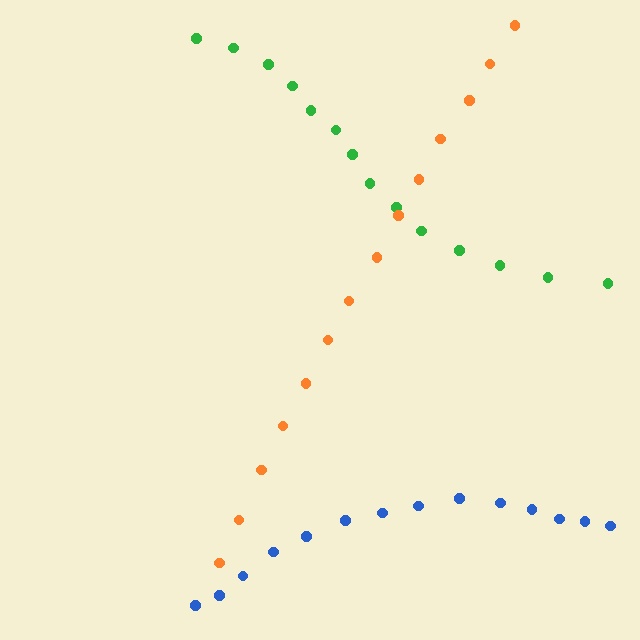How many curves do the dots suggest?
There are 3 distinct paths.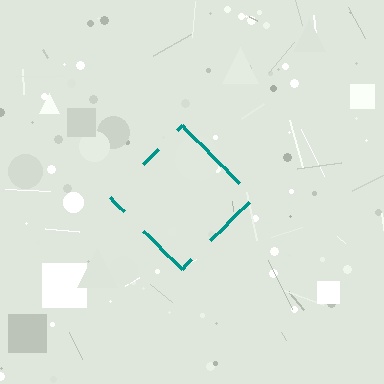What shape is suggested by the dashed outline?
The dashed outline suggests a diamond.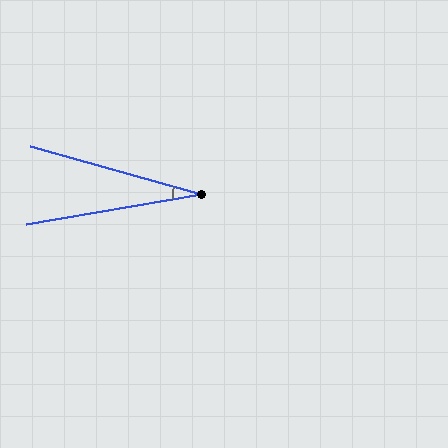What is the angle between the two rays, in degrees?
Approximately 25 degrees.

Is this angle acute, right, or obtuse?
It is acute.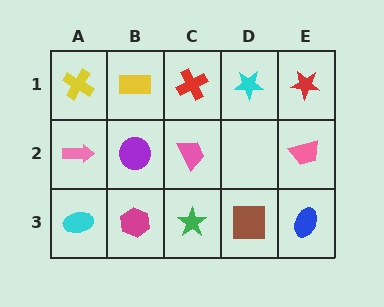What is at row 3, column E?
A blue ellipse.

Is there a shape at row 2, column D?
No, that cell is empty.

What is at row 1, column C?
A red cross.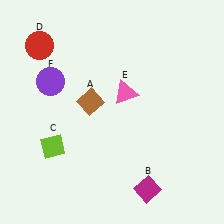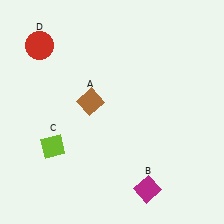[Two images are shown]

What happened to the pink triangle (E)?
The pink triangle (E) was removed in Image 2. It was in the top-right area of Image 1.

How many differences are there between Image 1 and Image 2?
There are 2 differences between the two images.